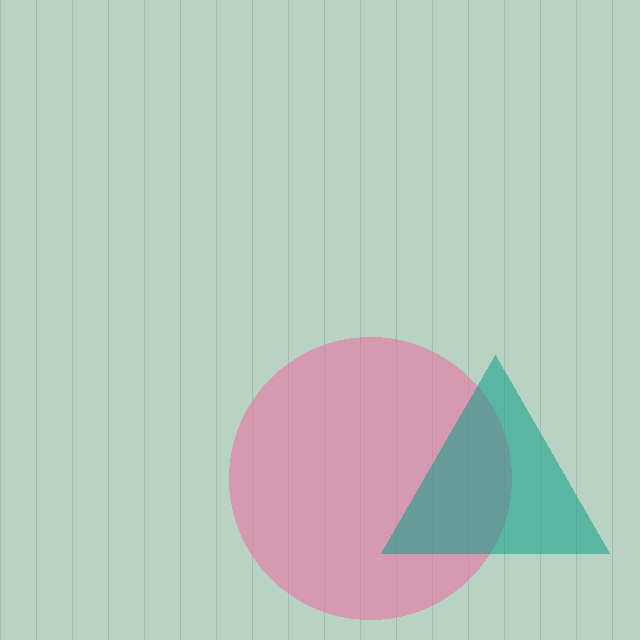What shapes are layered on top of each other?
The layered shapes are: a pink circle, a teal triangle.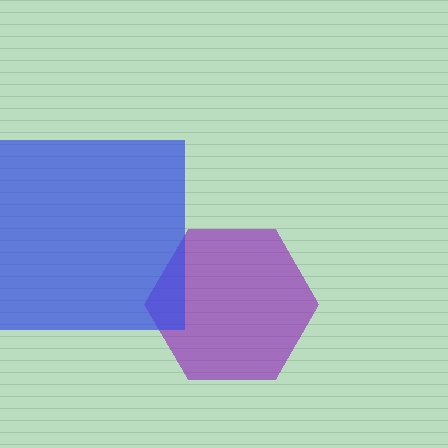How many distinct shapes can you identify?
There are 2 distinct shapes: a purple hexagon, a blue square.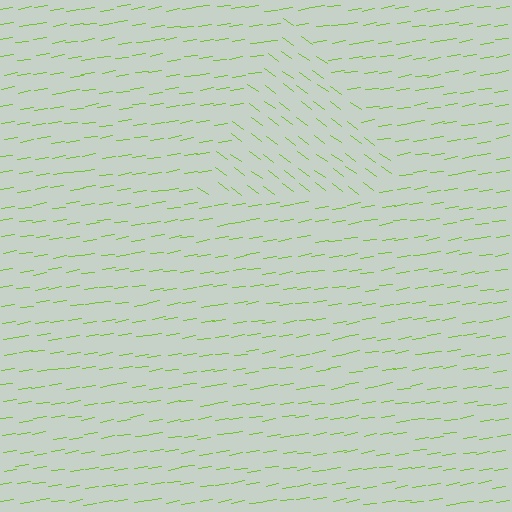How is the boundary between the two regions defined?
The boundary is defined purely by a change in line orientation (approximately 45 degrees difference). All lines are the same color and thickness.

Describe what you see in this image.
The image is filled with small lime line segments. A triangle region in the image has lines oriented differently from the surrounding lines, creating a visible texture boundary.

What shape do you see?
I see a triangle.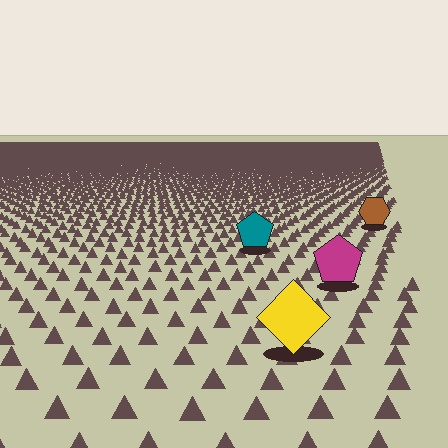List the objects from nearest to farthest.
From nearest to farthest: the yellow diamond, the magenta pentagon, the teal pentagon, the brown hexagon.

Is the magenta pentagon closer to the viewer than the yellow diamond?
No. The yellow diamond is closer — you can tell from the texture gradient: the ground texture is coarser near it.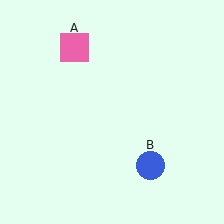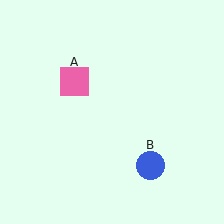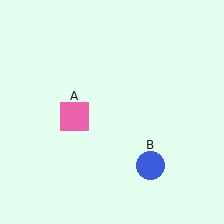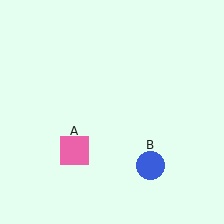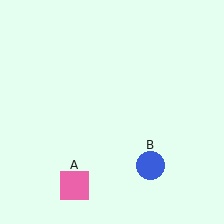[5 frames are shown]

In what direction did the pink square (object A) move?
The pink square (object A) moved down.